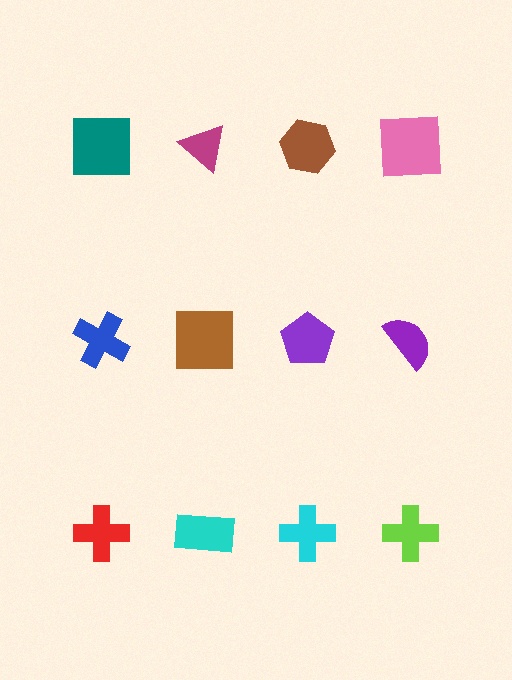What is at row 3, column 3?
A cyan cross.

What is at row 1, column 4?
A pink square.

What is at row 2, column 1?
A blue cross.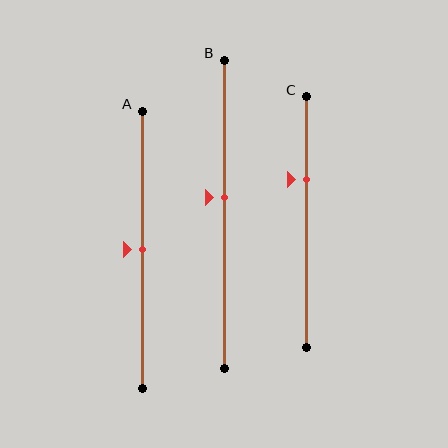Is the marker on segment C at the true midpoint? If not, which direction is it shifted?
No, the marker on segment C is shifted upward by about 17% of the segment length.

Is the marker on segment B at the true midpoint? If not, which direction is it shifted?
No, the marker on segment B is shifted upward by about 5% of the segment length.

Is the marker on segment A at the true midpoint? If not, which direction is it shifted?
Yes, the marker on segment A is at the true midpoint.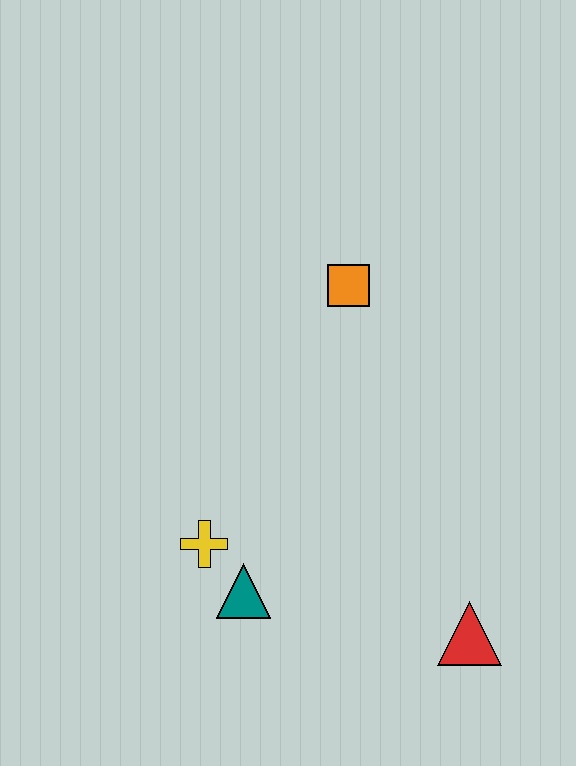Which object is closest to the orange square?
The yellow cross is closest to the orange square.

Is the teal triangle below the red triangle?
No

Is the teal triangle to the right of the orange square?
No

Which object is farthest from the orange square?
The red triangle is farthest from the orange square.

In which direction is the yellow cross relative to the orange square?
The yellow cross is below the orange square.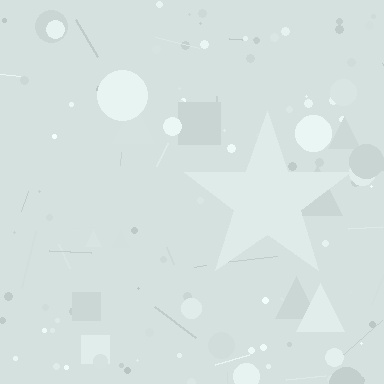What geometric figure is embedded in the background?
A star is embedded in the background.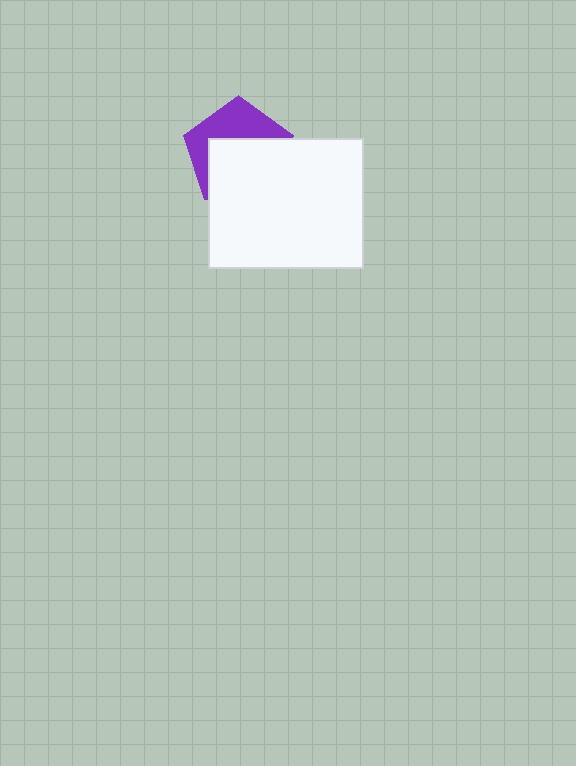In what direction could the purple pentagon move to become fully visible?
The purple pentagon could move up. That would shift it out from behind the white rectangle entirely.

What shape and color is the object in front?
The object in front is a white rectangle.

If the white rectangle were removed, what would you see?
You would see the complete purple pentagon.